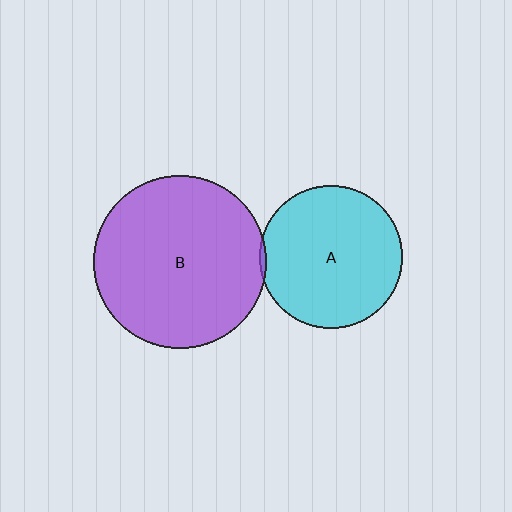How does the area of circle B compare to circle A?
Approximately 1.5 times.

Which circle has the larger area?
Circle B (purple).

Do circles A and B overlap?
Yes.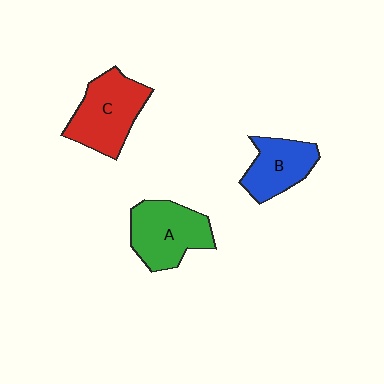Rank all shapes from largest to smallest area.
From largest to smallest: C (red), A (green), B (blue).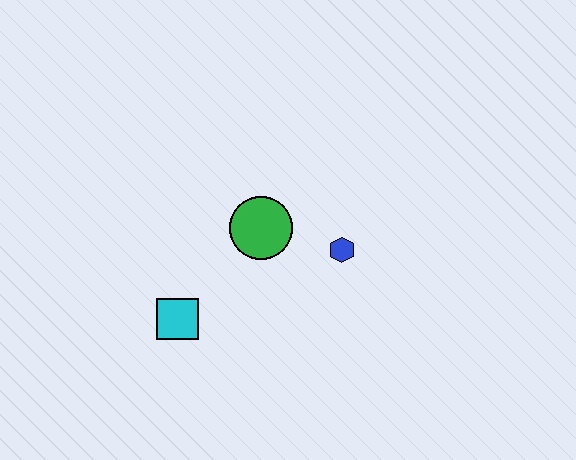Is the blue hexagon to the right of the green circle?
Yes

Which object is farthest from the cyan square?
The blue hexagon is farthest from the cyan square.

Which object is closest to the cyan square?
The green circle is closest to the cyan square.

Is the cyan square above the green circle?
No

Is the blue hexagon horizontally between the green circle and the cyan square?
No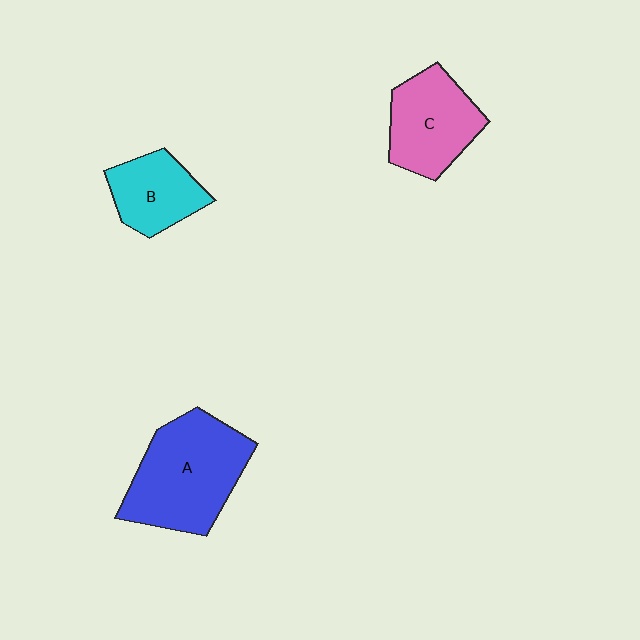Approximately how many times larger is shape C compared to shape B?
Approximately 1.3 times.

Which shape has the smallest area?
Shape B (cyan).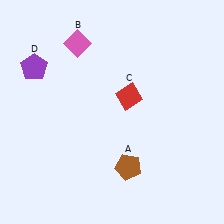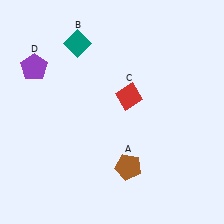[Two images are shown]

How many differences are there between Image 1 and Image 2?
There is 1 difference between the two images.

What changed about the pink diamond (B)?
In Image 1, B is pink. In Image 2, it changed to teal.